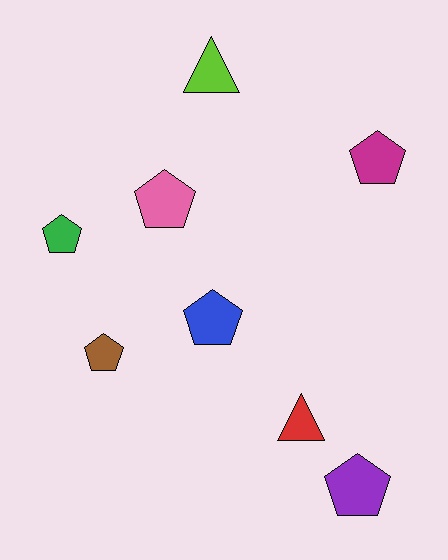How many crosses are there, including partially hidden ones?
There are no crosses.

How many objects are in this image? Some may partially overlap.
There are 8 objects.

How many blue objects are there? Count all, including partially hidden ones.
There is 1 blue object.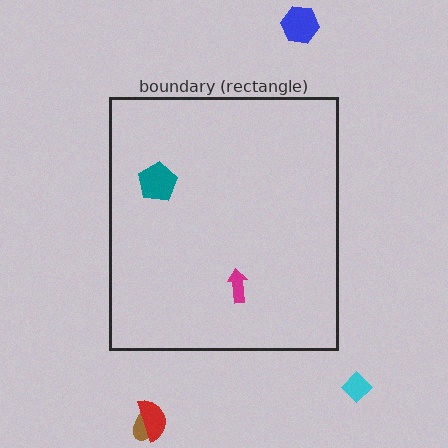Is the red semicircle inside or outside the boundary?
Outside.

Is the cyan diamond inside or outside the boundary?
Outside.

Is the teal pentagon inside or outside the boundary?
Inside.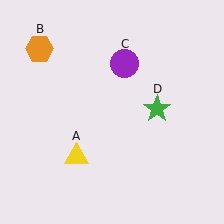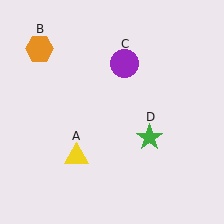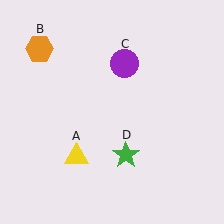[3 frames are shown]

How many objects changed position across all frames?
1 object changed position: green star (object D).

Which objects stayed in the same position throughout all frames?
Yellow triangle (object A) and orange hexagon (object B) and purple circle (object C) remained stationary.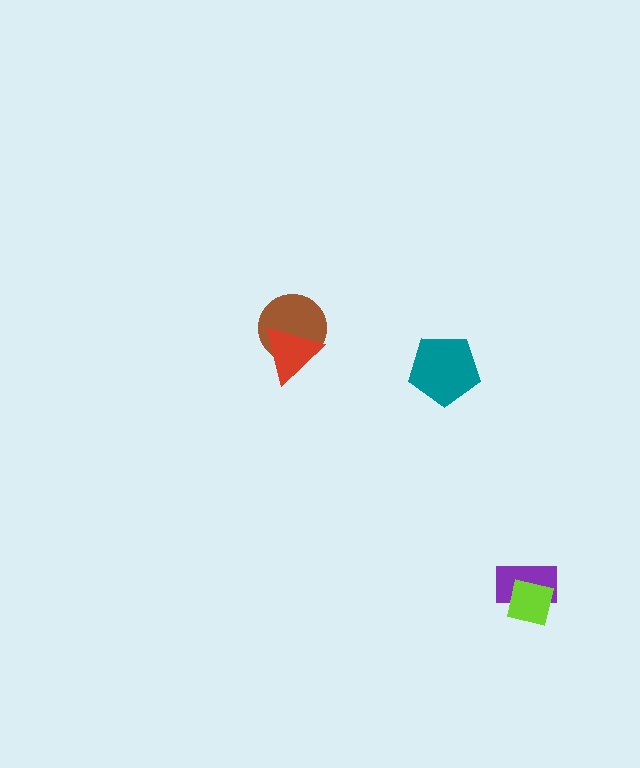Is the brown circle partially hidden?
Yes, it is partially covered by another shape.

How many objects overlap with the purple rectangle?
1 object overlaps with the purple rectangle.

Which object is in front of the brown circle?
The red triangle is in front of the brown circle.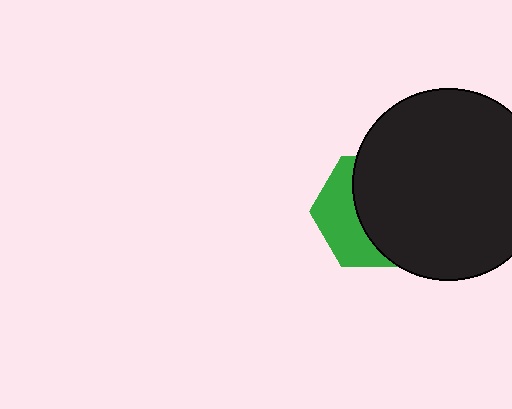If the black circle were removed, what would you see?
You would see the complete green hexagon.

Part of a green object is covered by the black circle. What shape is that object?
It is a hexagon.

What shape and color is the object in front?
The object in front is a black circle.